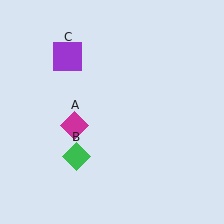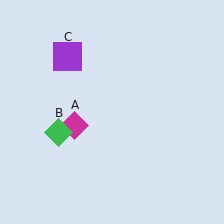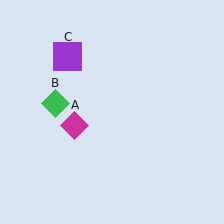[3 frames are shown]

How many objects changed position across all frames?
1 object changed position: green diamond (object B).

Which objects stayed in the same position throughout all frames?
Magenta diamond (object A) and purple square (object C) remained stationary.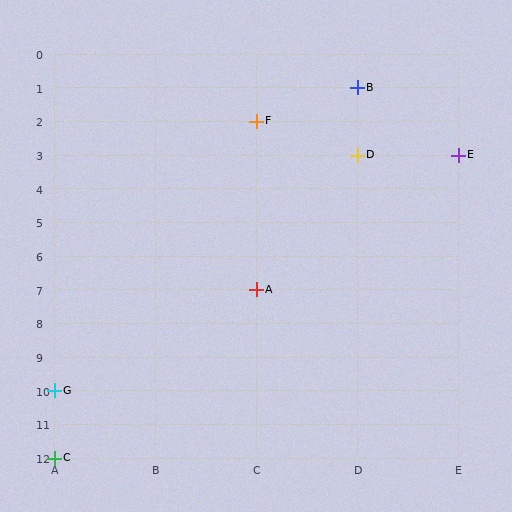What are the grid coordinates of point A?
Point A is at grid coordinates (C, 7).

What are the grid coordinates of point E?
Point E is at grid coordinates (E, 3).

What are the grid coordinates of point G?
Point G is at grid coordinates (A, 10).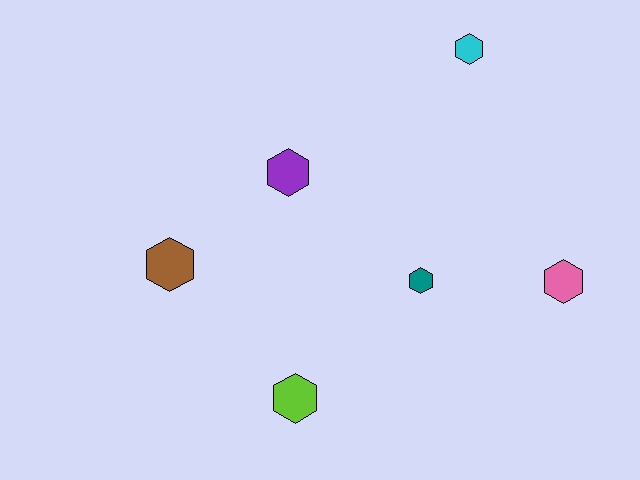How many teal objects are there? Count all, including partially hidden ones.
There is 1 teal object.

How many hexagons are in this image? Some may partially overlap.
There are 6 hexagons.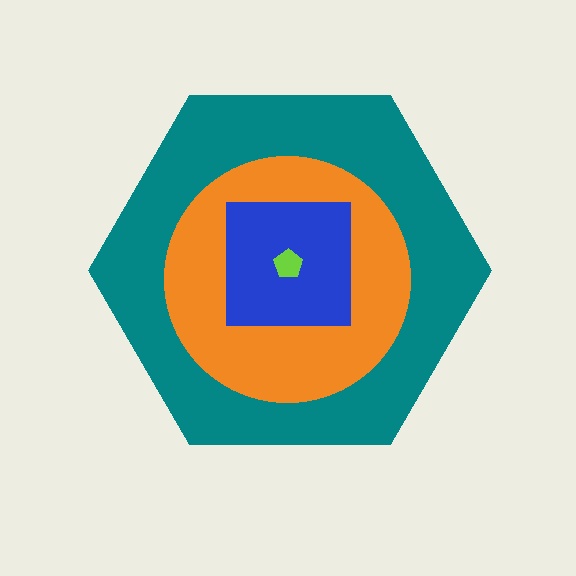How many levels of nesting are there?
4.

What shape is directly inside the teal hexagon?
The orange circle.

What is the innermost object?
The lime pentagon.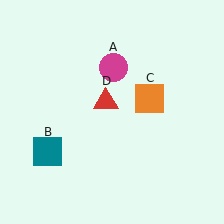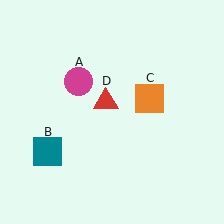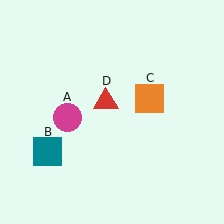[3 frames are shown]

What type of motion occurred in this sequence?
The magenta circle (object A) rotated counterclockwise around the center of the scene.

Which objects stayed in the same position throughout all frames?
Teal square (object B) and orange square (object C) and red triangle (object D) remained stationary.